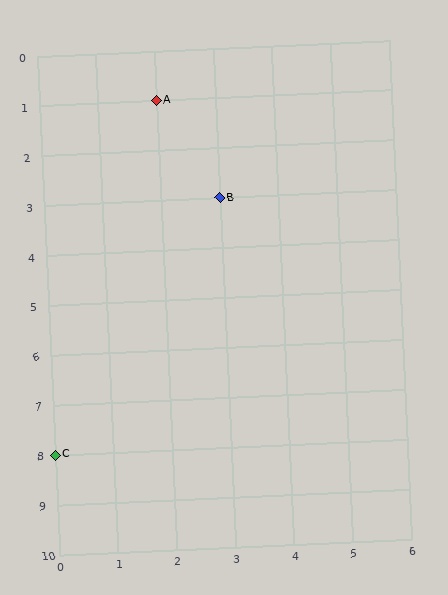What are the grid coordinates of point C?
Point C is at grid coordinates (0, 8).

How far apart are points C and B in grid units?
Points C and B are 3 columns and 5 rows apart (about 5.8 grid units diagonally).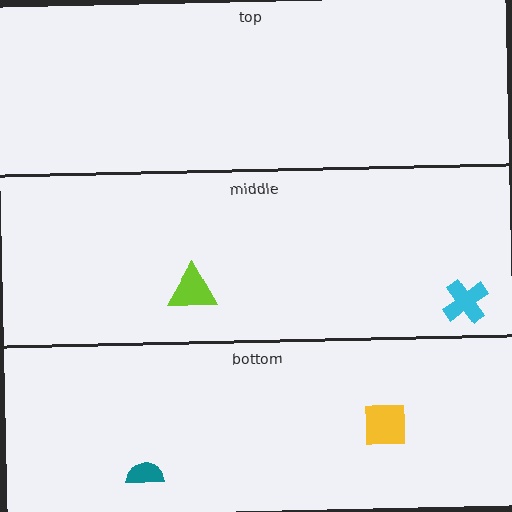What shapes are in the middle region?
The cyan cross, the lime triangle.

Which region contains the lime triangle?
The middle region.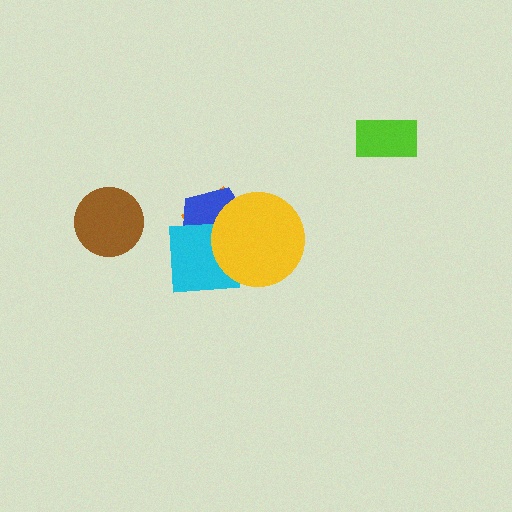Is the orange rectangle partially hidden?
Yes, it is partially covered by another shape.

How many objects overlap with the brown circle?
0 objects overlap with the brown circle.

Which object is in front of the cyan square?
The yellow circle is in front of the cyan square.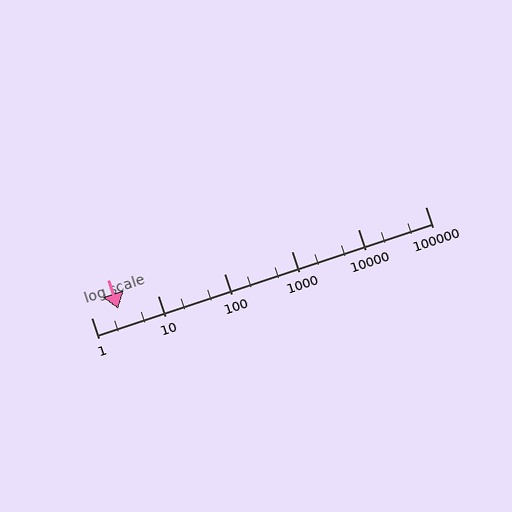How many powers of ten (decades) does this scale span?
The scale spans 5 decades, from 1 to 100000.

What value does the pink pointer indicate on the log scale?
The pointer indicates approximately 2.5.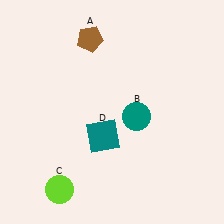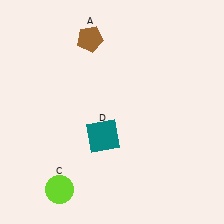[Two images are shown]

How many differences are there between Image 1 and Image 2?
There is 1 difference between the two images.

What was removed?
The teal circle (B) was removed in Image 2.